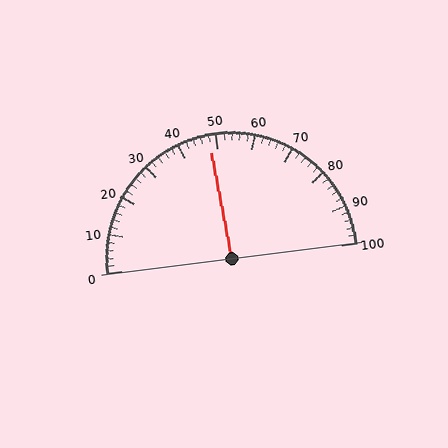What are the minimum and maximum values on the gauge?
The gauge ranges from 0 to 100.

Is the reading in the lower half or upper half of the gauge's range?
The reading is in the lower half of the range (0 to 100).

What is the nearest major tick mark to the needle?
The nearest major tick mark is 50.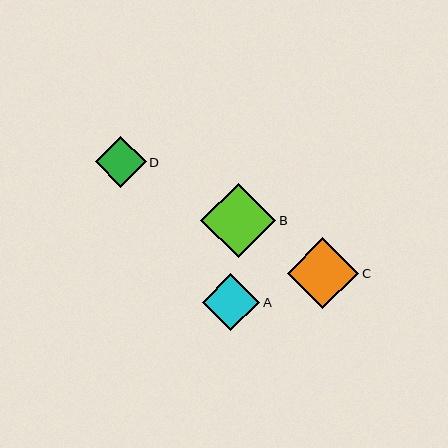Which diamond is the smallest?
Diamond D is the smallest with a size of approximately 51 pixels.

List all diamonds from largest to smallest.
From largest to smallest: B, C, A, D.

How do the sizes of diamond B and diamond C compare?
Diamond B and diamond C are approximately the same size.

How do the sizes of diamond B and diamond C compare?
Diamond B and diamond C are approximately the same size.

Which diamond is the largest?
Diamond B is the largest with a size of approximately 75 pixels.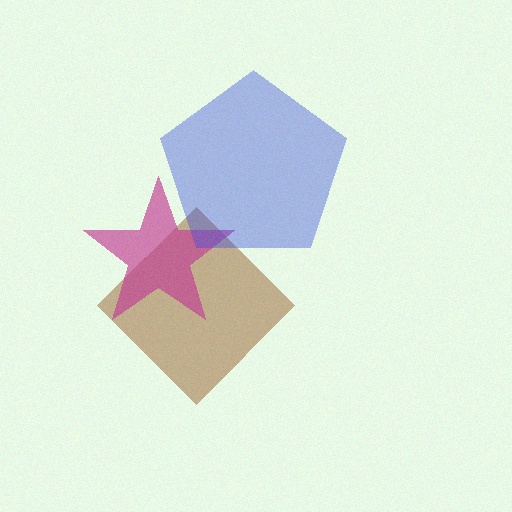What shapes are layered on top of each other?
The layered shapes are: a brown diamond, a magenta star, a blue pentagon.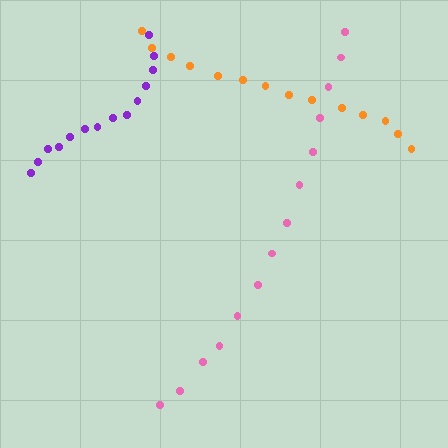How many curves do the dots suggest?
There are 3 distinct paths.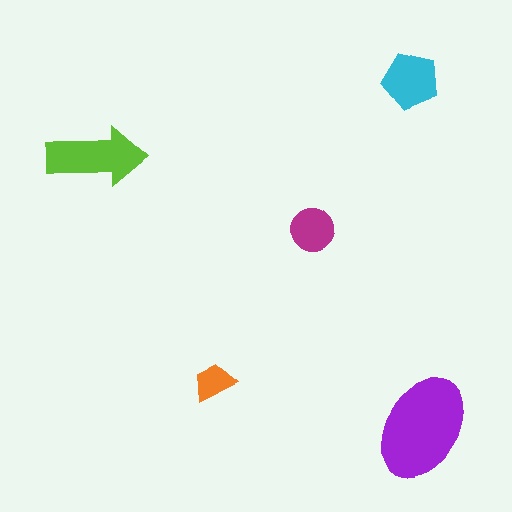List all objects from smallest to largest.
The orange trapezoid, the magenta circle, the cyan pentagon, the lime arrow, the purple ellipse.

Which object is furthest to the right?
The purple ellipse is rightmost.